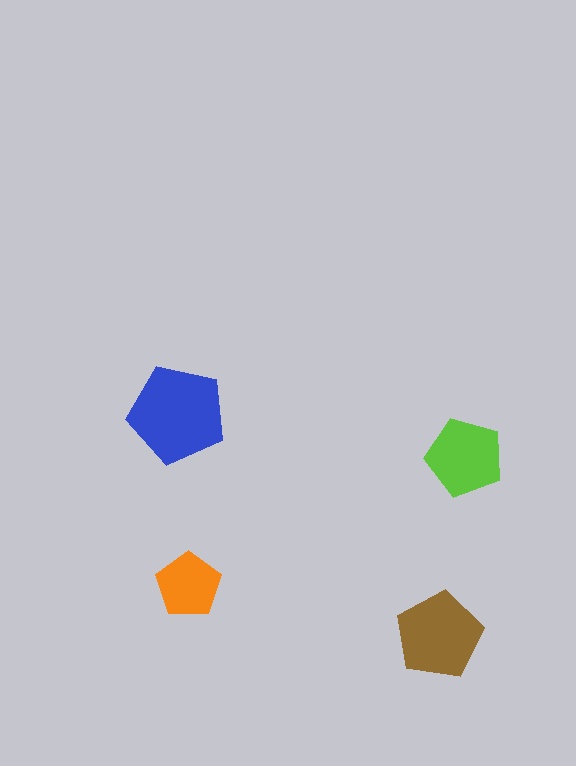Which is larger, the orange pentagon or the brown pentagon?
The brown one.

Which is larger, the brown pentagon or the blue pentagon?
The blue one.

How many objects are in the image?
There are 4 objects in the image.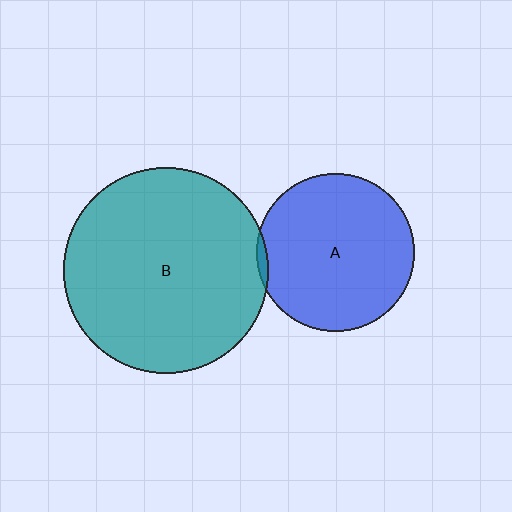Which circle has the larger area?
Circle B (teal).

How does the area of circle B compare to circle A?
Approximately 1.7 times.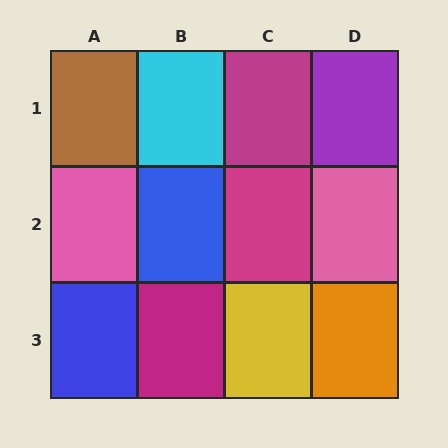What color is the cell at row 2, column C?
Magenta.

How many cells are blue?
2 cells are blue.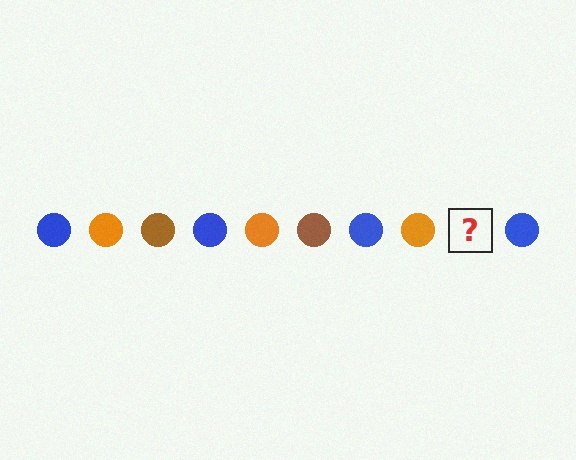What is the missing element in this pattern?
The missing element is a brown circle.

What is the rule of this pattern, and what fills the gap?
The rule is that the pattern cycles through blue, orange, brown circles. The gap should be filled with a brown circle.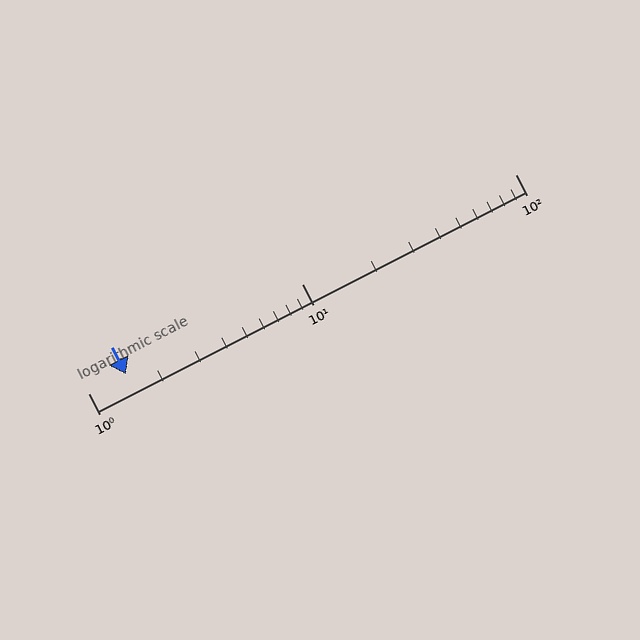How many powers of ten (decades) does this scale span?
The scale spans 2 decades, from 1 to 100.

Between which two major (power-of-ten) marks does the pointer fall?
The pointer is between 1 and 10.